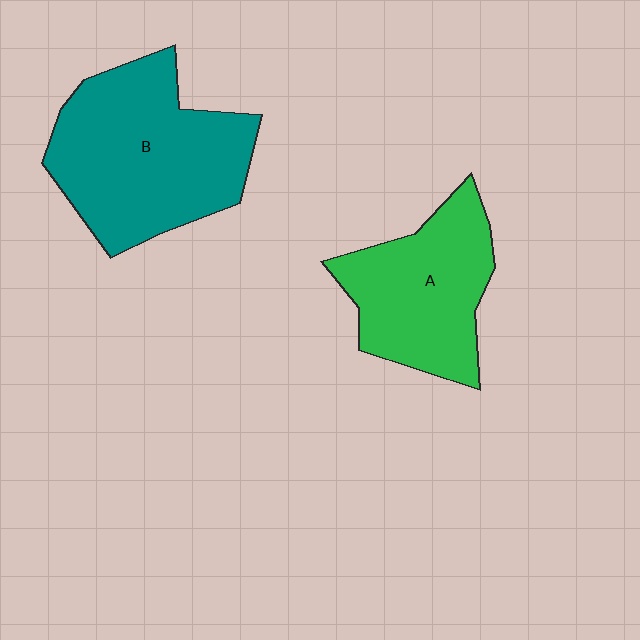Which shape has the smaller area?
Shape A (green).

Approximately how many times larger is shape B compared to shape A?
Approximately 1.4 times.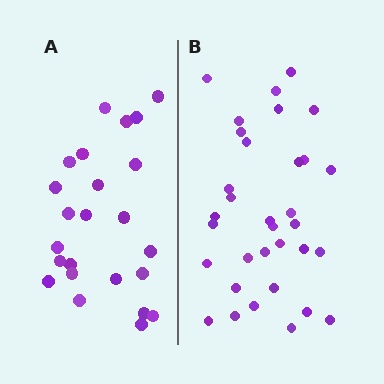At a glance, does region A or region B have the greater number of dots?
Region B (the right region) has more dots.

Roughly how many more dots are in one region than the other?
Region B has roughly 8 or so more dots than region A.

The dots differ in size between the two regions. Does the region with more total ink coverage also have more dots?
No. Region A has more total ink coverage because its dots are larger, but region B actually contains more individual dots. Total area can be misleading — the number of items is what matters here.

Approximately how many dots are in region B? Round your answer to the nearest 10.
About 30 dots. (The exact count is 33, which rounds to 30.)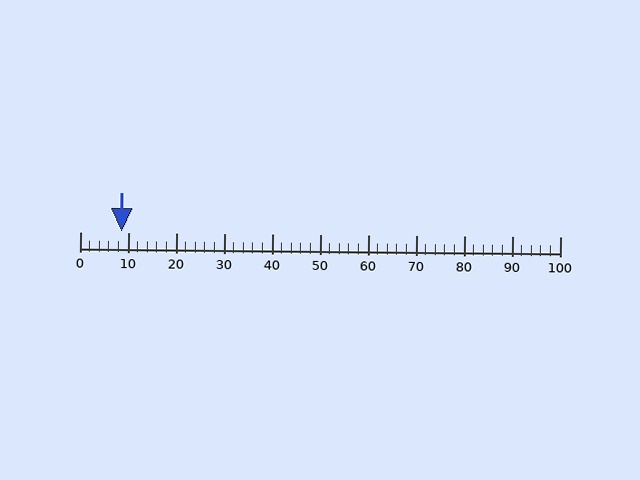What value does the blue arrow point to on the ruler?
The blue arrow points to approximately 9.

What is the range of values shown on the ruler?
The ruler shows values from 0 to 100.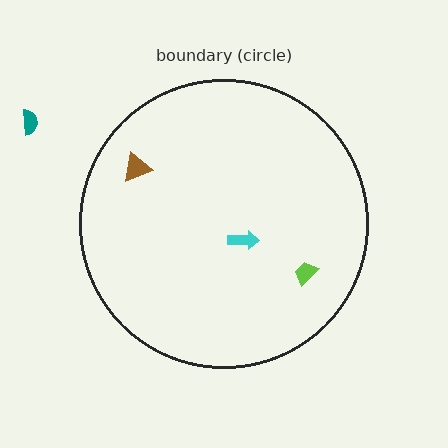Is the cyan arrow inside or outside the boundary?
Inside.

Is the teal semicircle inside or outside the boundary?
Outside.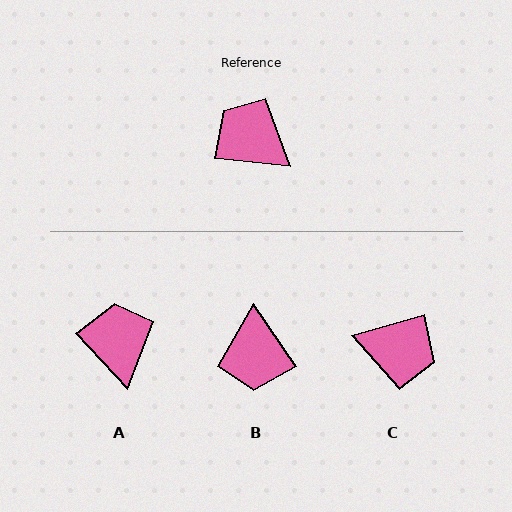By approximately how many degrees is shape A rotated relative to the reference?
Approximately 41 degrees clockwise.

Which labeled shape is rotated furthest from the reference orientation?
C, about 158 degrees away.